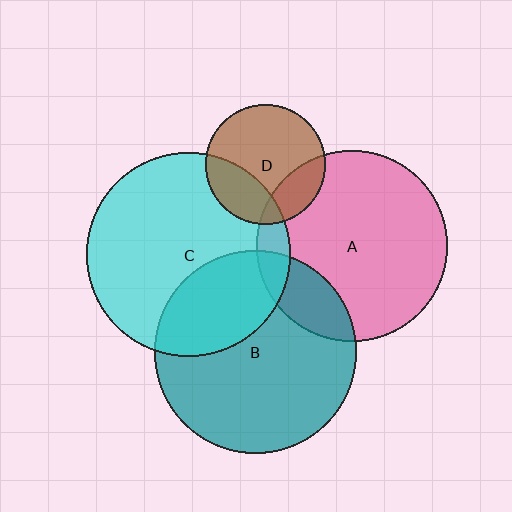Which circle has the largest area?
Circle C (cyan).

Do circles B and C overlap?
Yes.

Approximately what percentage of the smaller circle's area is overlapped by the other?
Approximately 30%.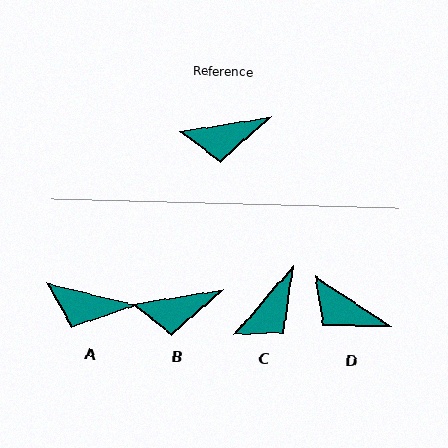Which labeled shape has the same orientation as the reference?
B.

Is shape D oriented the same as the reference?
No, it is off by about 43 degrees.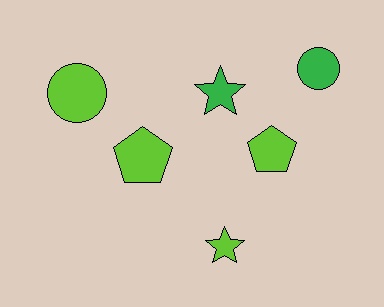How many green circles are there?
There is 1 green circle.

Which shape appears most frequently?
Pentagon, with 2 objects.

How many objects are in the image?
There are 6 objects.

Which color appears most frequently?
Lime, with 4 objects.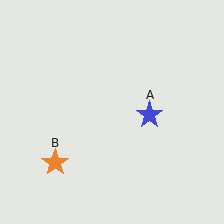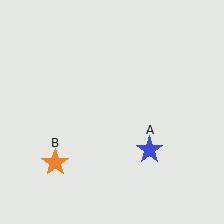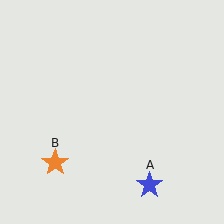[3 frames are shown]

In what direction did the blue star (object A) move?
The blue star (object A) moved down.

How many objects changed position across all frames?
1 object changed position: blue star (object A).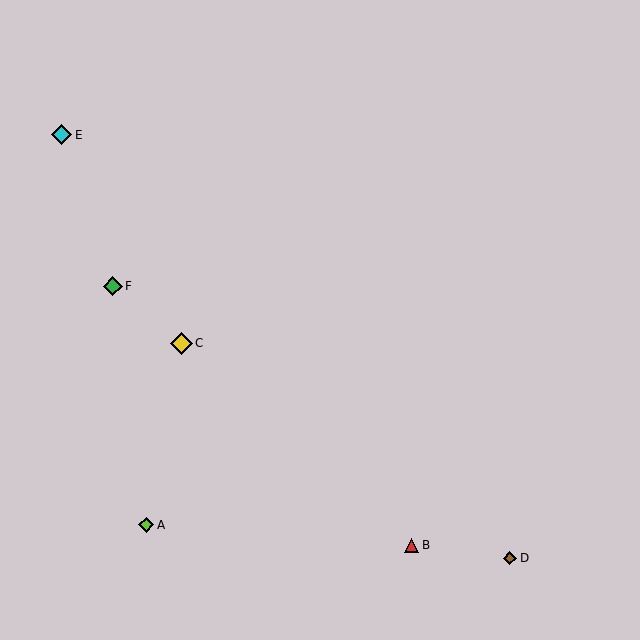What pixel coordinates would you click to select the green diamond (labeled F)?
Click at (113, 286) to select the green diamond F.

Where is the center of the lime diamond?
The center of the lime diamond is at (146, 525).